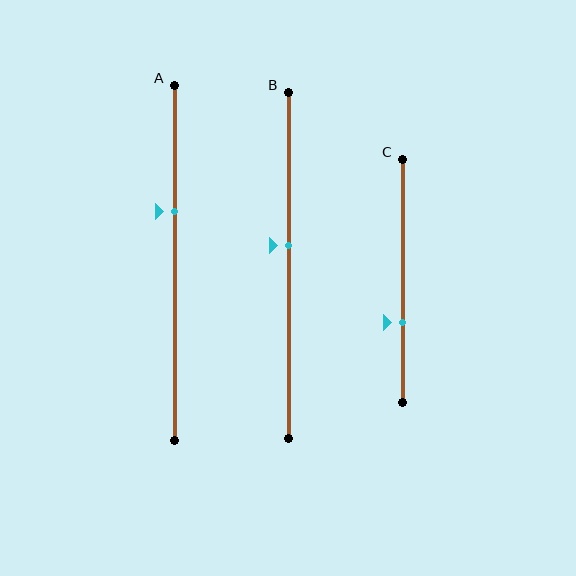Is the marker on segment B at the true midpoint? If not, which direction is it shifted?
No, the marker on segment B is shifted upward by about 6% of the segment length.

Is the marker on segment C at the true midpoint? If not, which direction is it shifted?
No, the marker on segment C is shifted downward by about 17% of the segment length.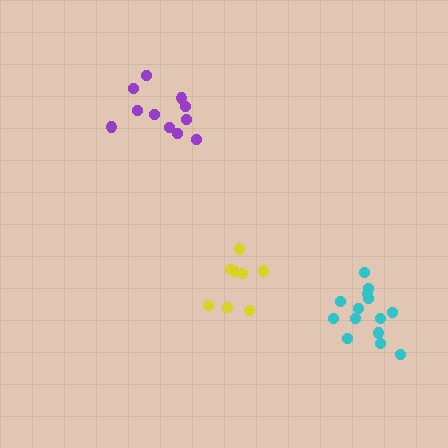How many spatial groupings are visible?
There are 3 spatial groupings.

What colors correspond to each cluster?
The clusters are colored: purple, yellow, cyan.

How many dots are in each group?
Group 1: 11 dots, Group 2: 8 dots, Group 3: 14 dots (33 total).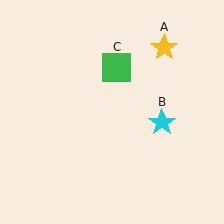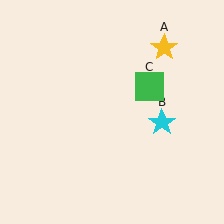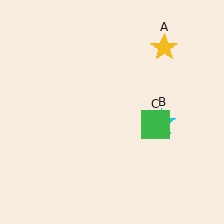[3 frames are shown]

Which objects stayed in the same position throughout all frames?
Yellow star (object A) and cyan star (object B) remained stationary.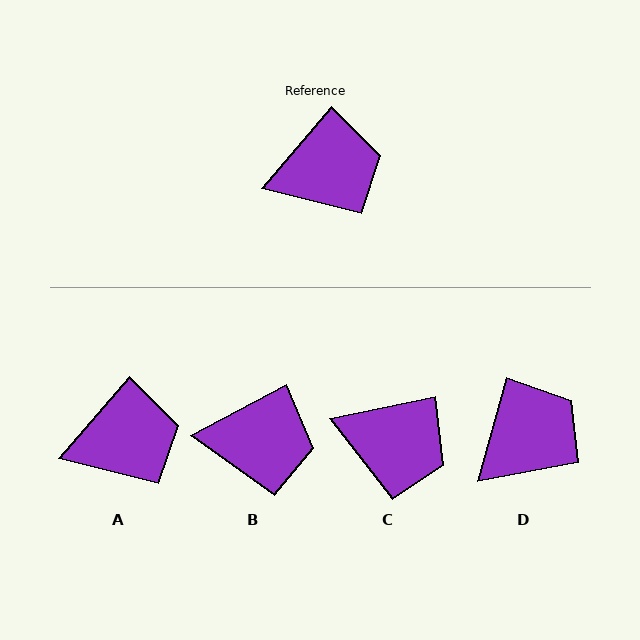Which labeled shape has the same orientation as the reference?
A.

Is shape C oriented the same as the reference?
No, it is off by about 38 degrees.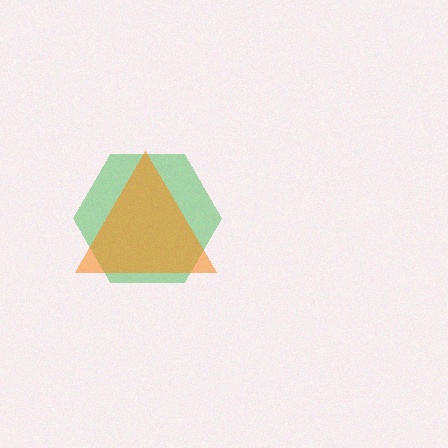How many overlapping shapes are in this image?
There are 2 overlapping shapes in the image.